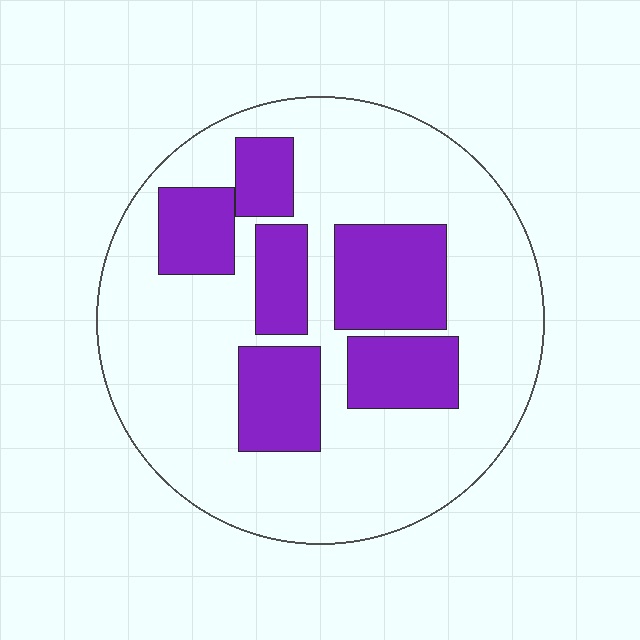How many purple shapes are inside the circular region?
6.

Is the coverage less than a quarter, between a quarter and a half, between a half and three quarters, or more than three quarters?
Between a quarter and a half.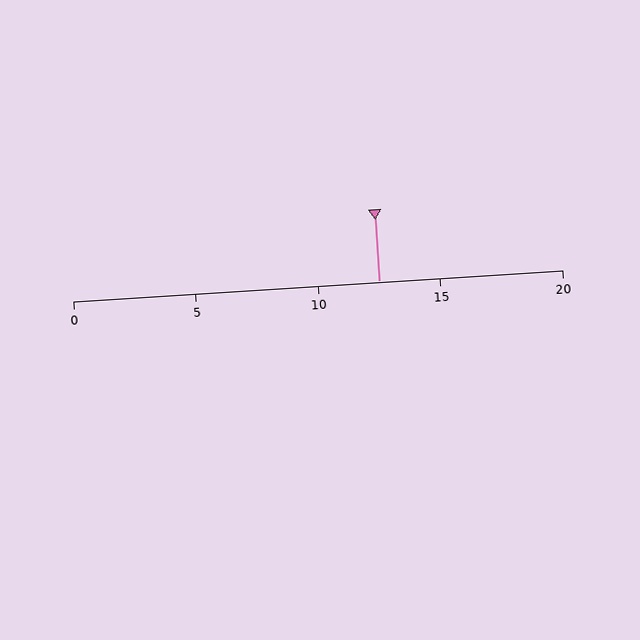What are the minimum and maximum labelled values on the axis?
The axis runs from 0 to 20.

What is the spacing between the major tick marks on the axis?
The major ticks are spaced 5 apart.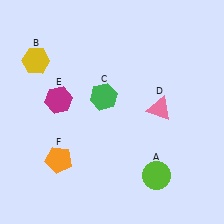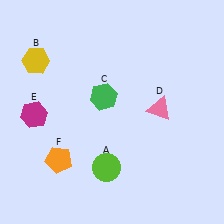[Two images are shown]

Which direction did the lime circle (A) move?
The lime circle (A) moved left.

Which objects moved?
The objects that moved are: the lime circle (A), the magenta hexagon (E).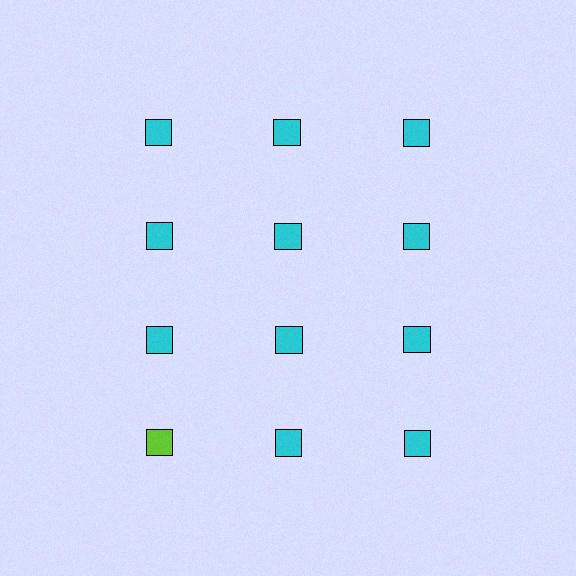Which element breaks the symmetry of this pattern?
The lime square in the fourth row, leftmost column breaks the symmetry. All other shapes are cyan squares.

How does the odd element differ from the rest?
It has a different color: lime instead of cyan.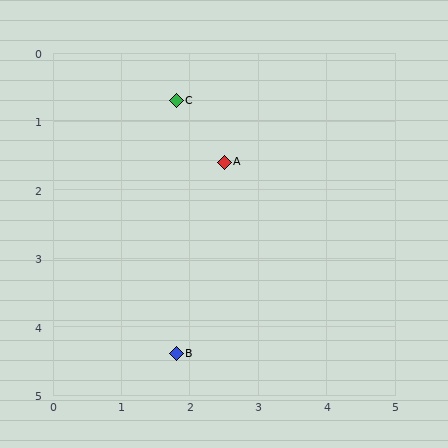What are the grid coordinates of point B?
Point B is at approximately (1.8, 4.4).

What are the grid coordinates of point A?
Point A is at approximately (2.5, 1.6).